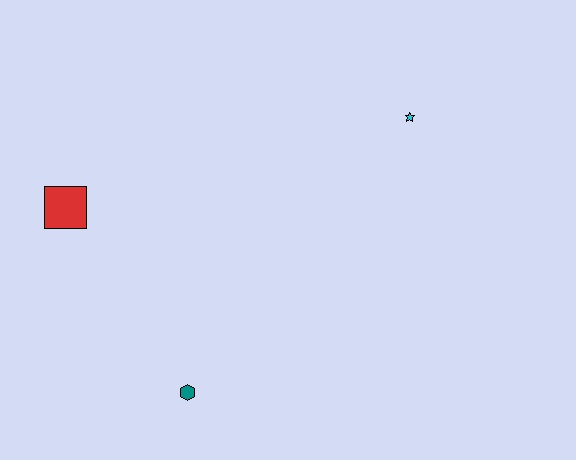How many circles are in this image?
There are no circles.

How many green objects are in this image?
There are no green objects.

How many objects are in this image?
There are 3 objects.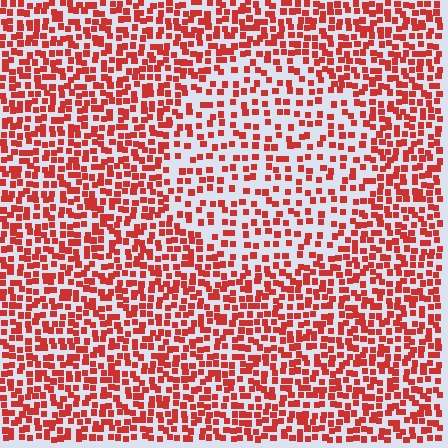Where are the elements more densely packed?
The elements are more densely packed outside the circle boundary.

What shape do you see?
I see a circle.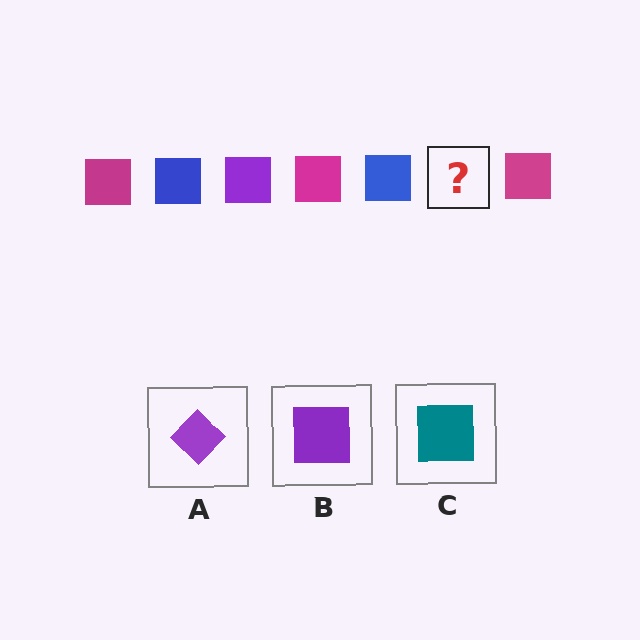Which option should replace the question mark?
Option B.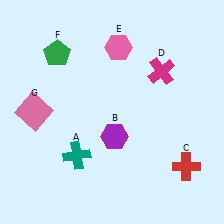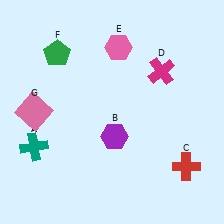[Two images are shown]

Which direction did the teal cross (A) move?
The teal cross (A) moved left.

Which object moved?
The teal cross (A) moved left.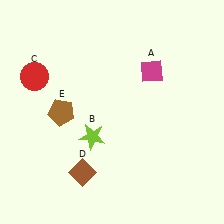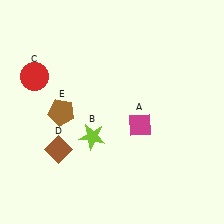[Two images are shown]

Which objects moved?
The objects that moved are: the magenta diamond (A), the brown diamond (D).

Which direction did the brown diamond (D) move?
The brown diamond (D) moved left.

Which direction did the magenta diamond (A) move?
The magenta diamond (A) moved down.